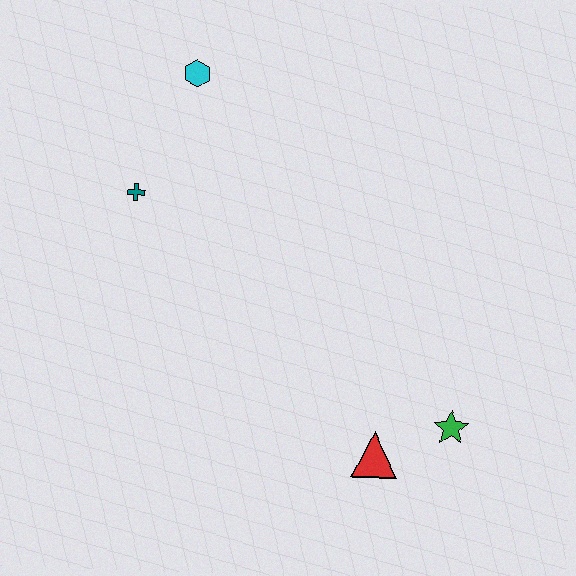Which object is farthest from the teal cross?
The green star is farthest from the teal cross.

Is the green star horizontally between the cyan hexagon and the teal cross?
No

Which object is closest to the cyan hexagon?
The teal cross is closest to the cyan hexagon.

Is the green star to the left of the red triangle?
No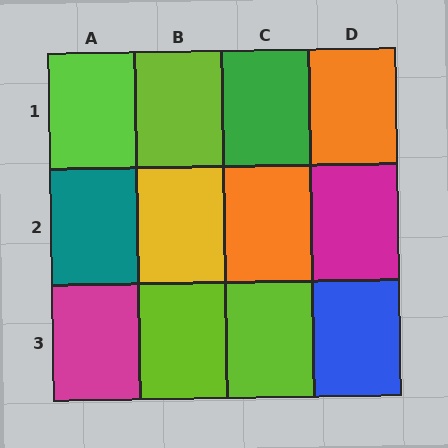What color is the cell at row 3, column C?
Lime.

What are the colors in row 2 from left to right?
Teal, yellow, orange, magenta.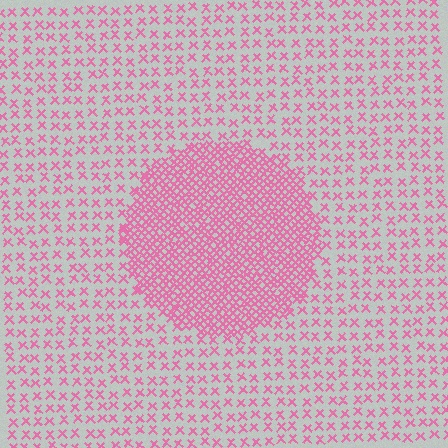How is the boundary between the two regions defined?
The boundary is defined by a change in element density (approximately 3.0x ratio). All elements are the same color, size, and shape.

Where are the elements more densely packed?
The elements are more densely packed inside the circle boundary.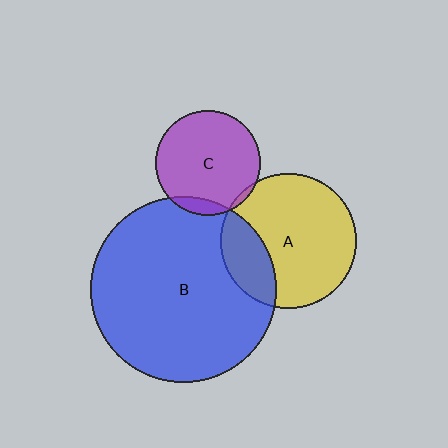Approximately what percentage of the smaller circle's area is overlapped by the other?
Approximately 10%.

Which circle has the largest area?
Circle B (blue).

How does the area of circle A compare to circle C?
Approximately 1.7 times.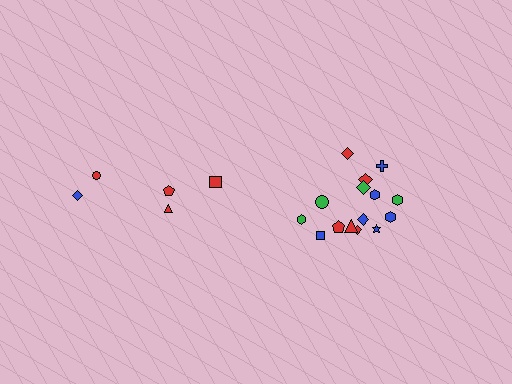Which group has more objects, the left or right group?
The right group.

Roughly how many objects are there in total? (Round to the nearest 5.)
Roughly 20 objects in total.